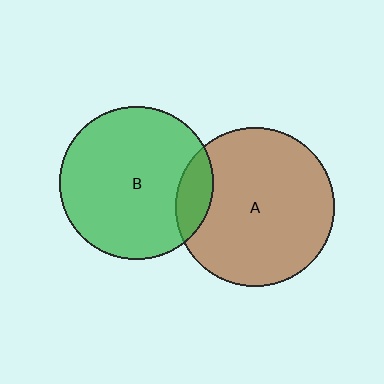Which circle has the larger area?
Circle A (brown).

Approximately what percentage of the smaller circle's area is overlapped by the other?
Approximately 15%.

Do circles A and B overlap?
Yes.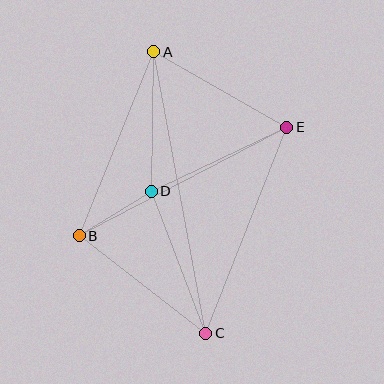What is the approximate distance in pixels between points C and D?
The distance between C and D is approximately 152 pixels.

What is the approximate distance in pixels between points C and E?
The distance between C and E is approximately 222 pixels.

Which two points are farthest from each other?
Points A and C are farthest from each other.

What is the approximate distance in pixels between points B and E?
The distance between B and E is approximately 235 pixels.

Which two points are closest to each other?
Points B and D are closest to each other.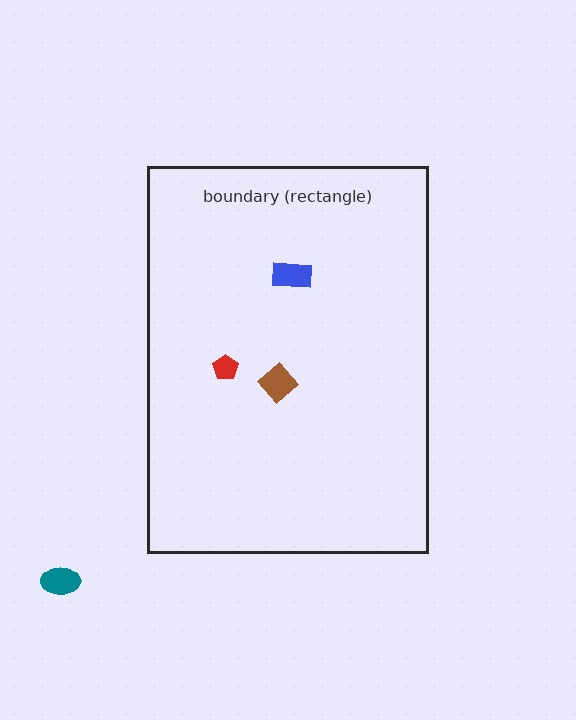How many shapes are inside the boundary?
3 inside, 1 outside.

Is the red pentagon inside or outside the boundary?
Inside.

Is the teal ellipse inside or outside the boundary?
Outside.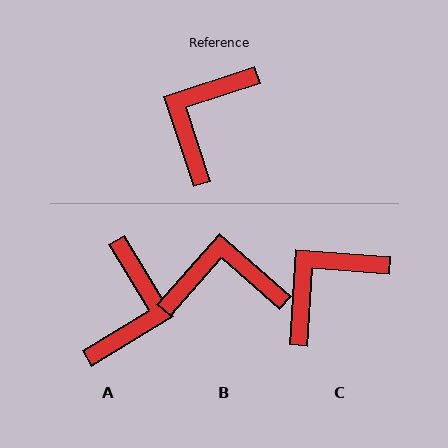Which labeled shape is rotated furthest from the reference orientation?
A, about 167 degrees away.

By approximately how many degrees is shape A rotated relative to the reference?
Approximately 167 degrees clockwise.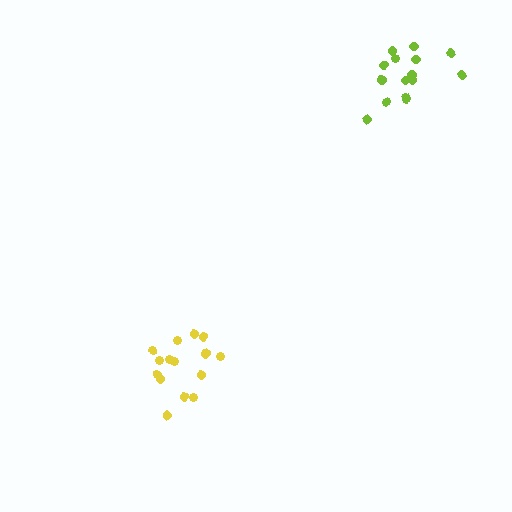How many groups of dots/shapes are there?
There are 2 groups.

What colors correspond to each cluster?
The clusters are colored: yellow, lime.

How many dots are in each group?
Group 1: 15 dots, Group 2: 15 dots (30 total).